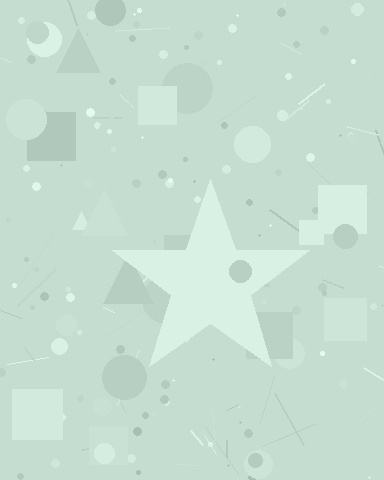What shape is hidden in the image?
A star is hidden in the image.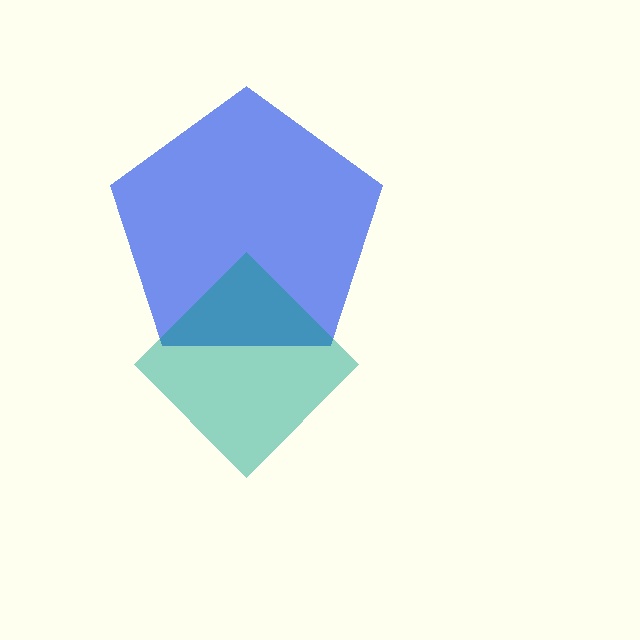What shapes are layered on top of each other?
The layered shapes are: a blue pentagon, a teal diamond.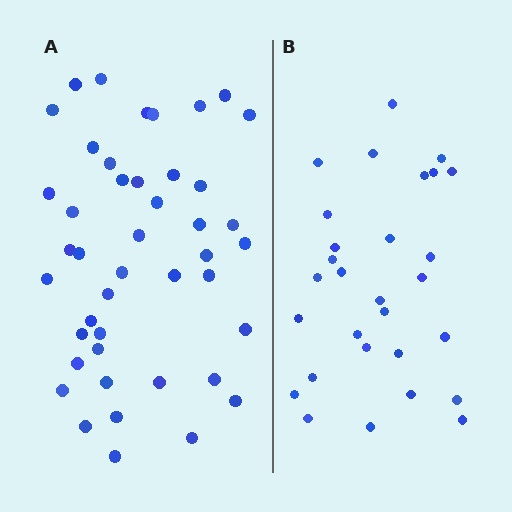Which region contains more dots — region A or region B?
Region A (the left region) has more dots.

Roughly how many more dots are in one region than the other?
Region A has approximately 15 more dots than region B.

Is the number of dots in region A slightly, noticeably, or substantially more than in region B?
Region A has substantially more. The ratio is roughly 1.5 to 1.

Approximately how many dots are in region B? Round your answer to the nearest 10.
About 30 dots. (The exact count is 29, which rounds to 30.)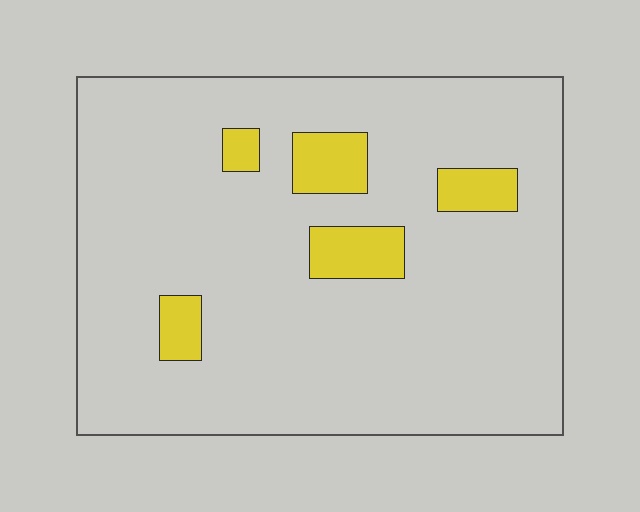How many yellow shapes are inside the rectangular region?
5.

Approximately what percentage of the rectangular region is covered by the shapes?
Approximately 10%.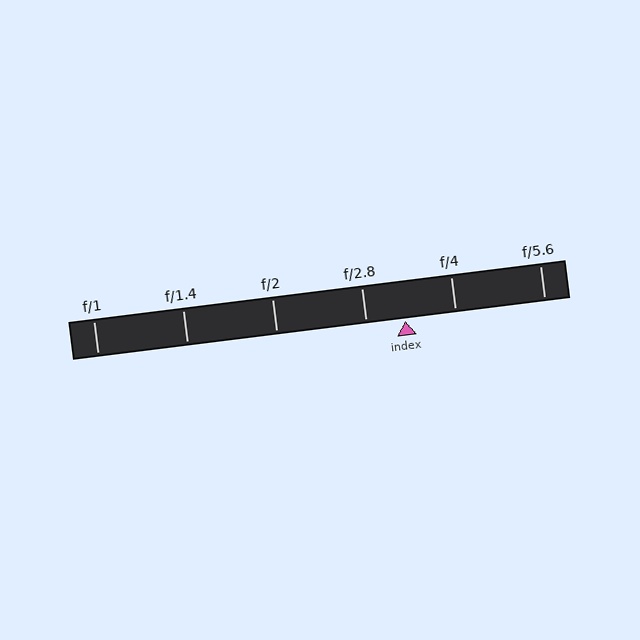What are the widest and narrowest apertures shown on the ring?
The widest aperture shown is f/1 and the narrowest is f/5.6.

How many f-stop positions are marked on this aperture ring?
There are 6 f-stop positions marked.